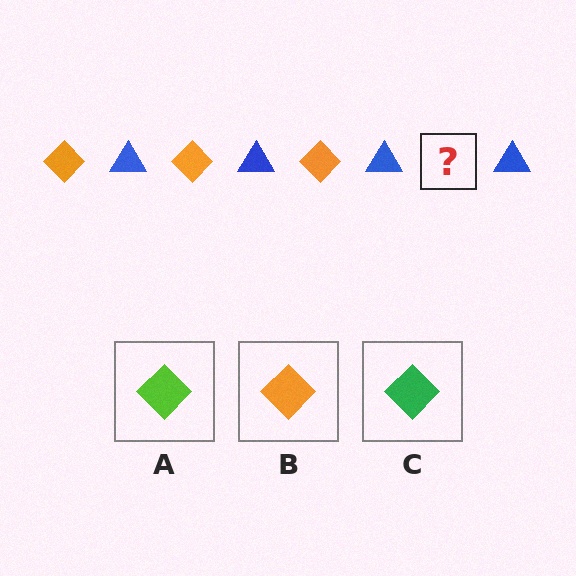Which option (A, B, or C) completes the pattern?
B.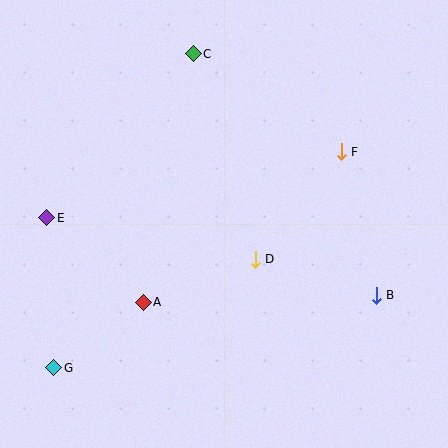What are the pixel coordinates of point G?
Point G is at (54, 368).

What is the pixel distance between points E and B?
The distance between E and B is 339 pixels.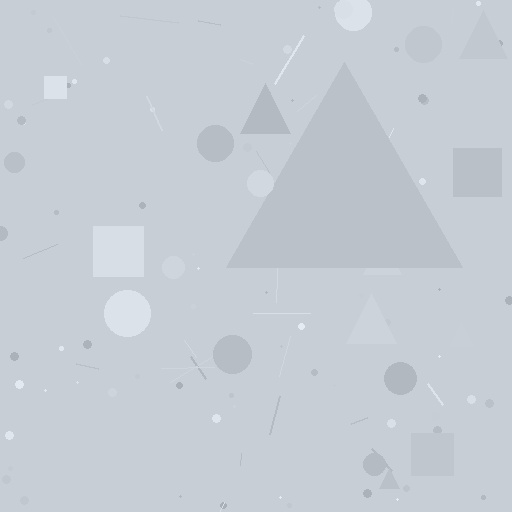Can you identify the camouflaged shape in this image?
The camouflaged shape is a triangle.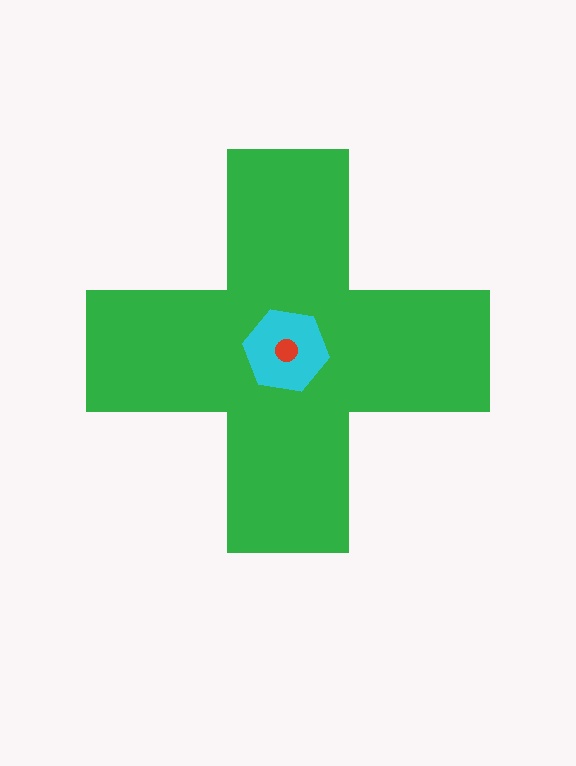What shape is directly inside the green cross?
The cyan hexagon.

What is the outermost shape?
The green cross.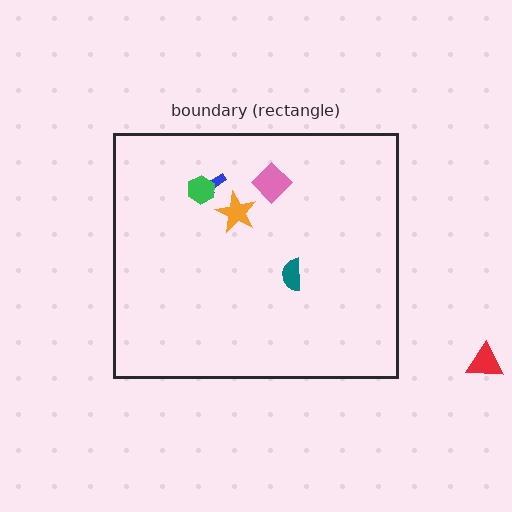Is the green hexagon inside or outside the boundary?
Inside.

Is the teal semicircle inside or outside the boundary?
Inside.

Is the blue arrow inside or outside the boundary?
Inside.